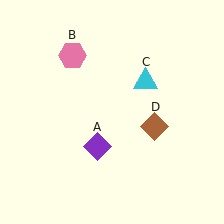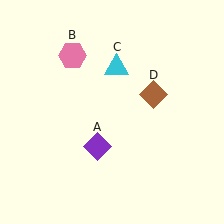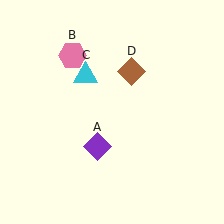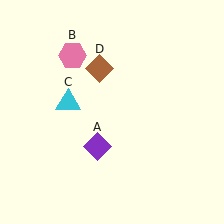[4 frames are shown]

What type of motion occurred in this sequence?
The cyan triangle (object C), brown diamond (object D) rotated counterclockwise around the center of the scene.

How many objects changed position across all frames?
2 objects changed position: cyan triangle (object C), brown diamond (object D).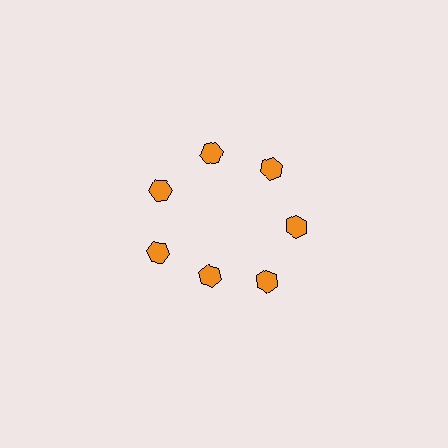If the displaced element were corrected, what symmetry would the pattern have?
It would have 7-fold rotational symmetry — the pattern would map onto itself every 51 degrees.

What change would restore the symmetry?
The symmetry would be restored by moving it outward, back onto the ring so that all 7 hexagons sit at equal angles and equal distance from the center.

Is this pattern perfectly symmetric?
No. The 7 orange hexagons are arranged in a ring, but one element near the 6 o'clock position is pulled inward toward the center, breaking the 7-fold rotational symmetry.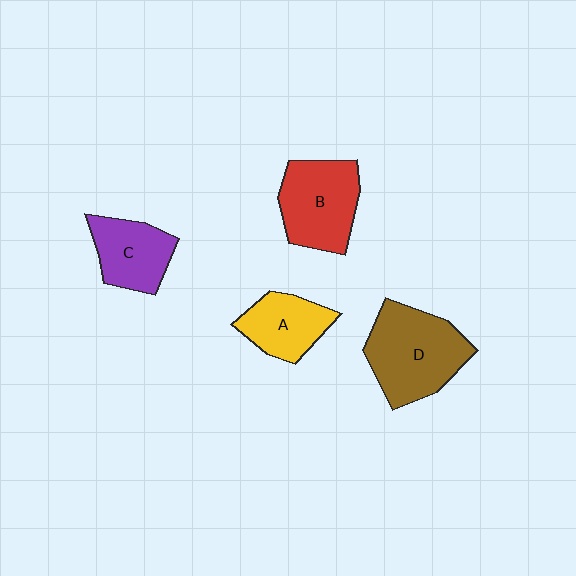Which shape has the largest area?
Shape D (brown).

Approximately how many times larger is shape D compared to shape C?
Approximately 1.6 times.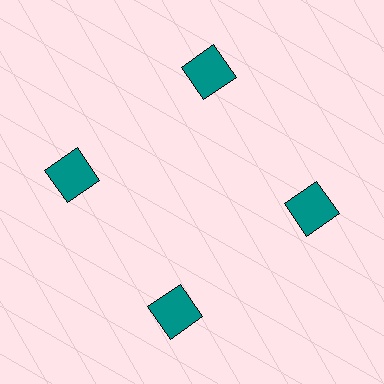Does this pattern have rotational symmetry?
Yes, this pattern has 4-fold rotational symmetry. It looks the same after rotating 90 degrees around the center.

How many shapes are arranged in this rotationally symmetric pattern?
There are 4 shapes, arranged in 4 groups of 1.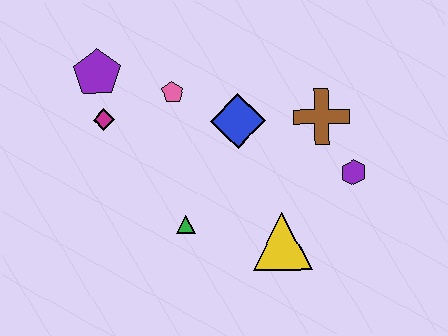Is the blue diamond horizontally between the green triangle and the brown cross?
Yes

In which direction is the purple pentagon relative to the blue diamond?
The purple pentagon is to the left of the blue diamond.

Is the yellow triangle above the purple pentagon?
No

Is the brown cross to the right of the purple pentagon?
Yes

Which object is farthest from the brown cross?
The purple pentagon is farthest from the brown cross.